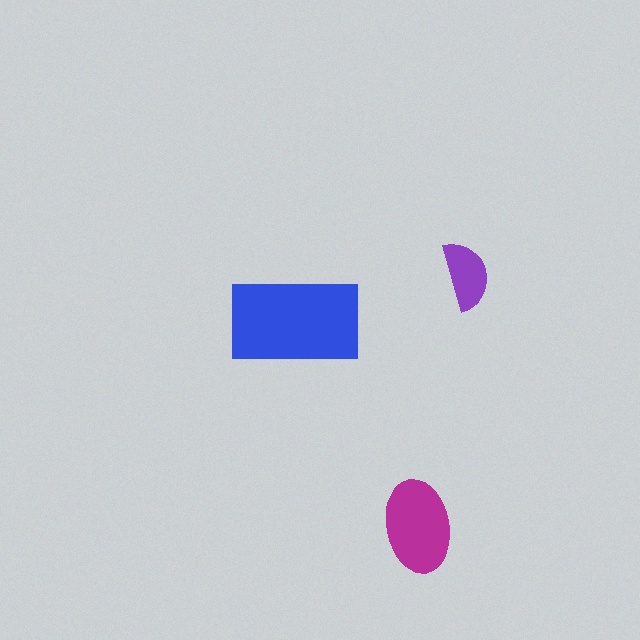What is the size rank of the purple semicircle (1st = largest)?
3rd.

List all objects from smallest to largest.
The purple semicircle, the magenta ellipse, the blue rectangle.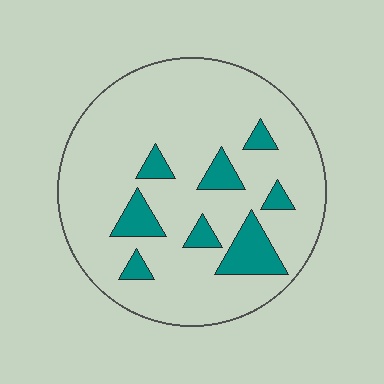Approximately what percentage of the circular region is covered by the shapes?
Approximately 15%.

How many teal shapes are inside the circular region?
8.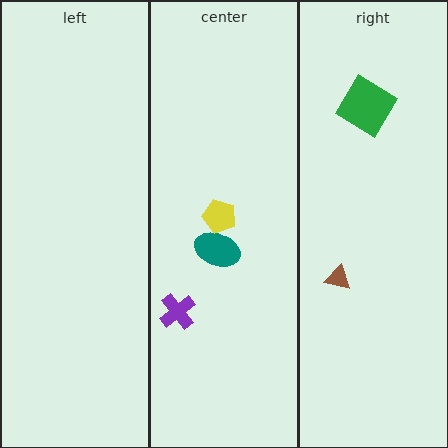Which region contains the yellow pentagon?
The center region.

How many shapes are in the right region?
2.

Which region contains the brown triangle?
The right region.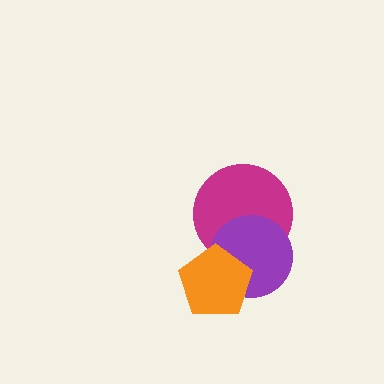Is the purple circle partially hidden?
Yes, it is partially covered by another shape.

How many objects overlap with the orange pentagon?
2 objects overlap with the orange pentagon.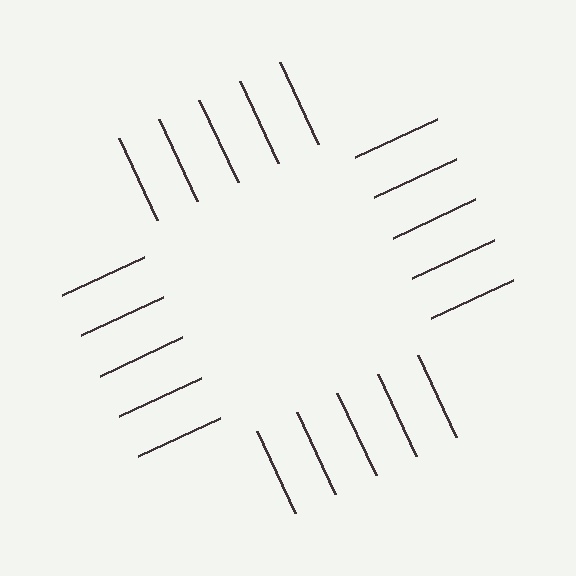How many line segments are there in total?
20 — 5 along each of the 4 edges.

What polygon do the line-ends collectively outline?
An illusory square — the line segments terminate on its edges but no continuous stroke is drawn.